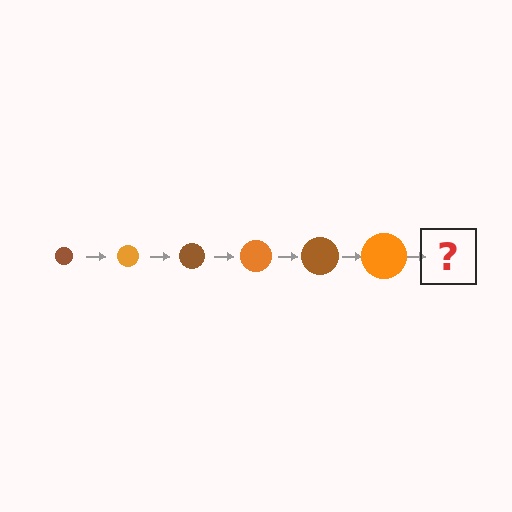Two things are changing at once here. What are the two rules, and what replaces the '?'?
The two rules are that the circle grows larger each step and the color cycles through brown and orange. The '?' should be a brown circle, larger than the previous one.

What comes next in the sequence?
The next element should be a brown circle, larger than the previous one.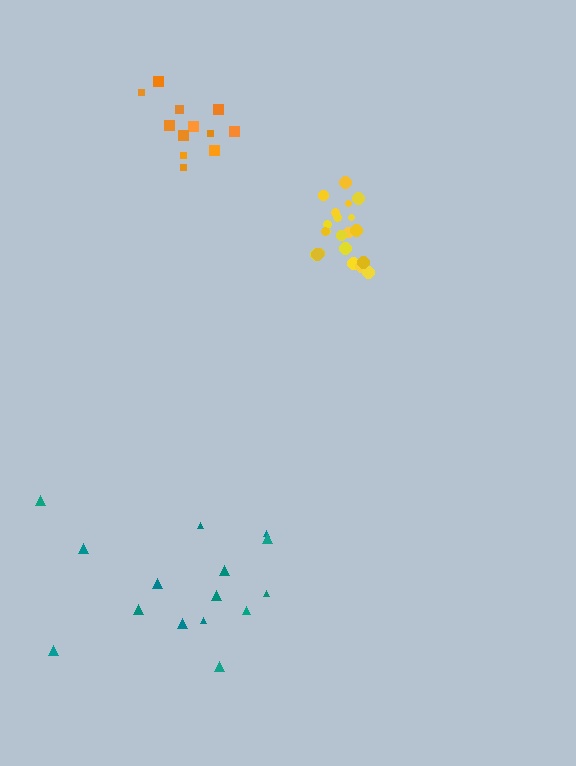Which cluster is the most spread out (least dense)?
Teal.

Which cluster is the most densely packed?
Yellow.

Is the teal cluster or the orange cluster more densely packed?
Orange.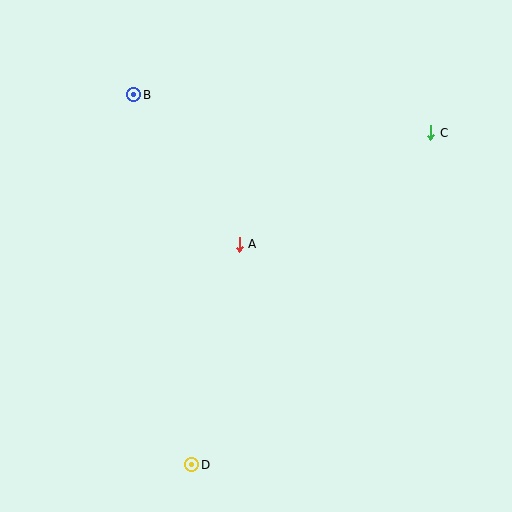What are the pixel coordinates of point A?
Point A is at (239, 244).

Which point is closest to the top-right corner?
Point C is closest to the top-right corner.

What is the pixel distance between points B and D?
The distance between B and D is 375 pixels.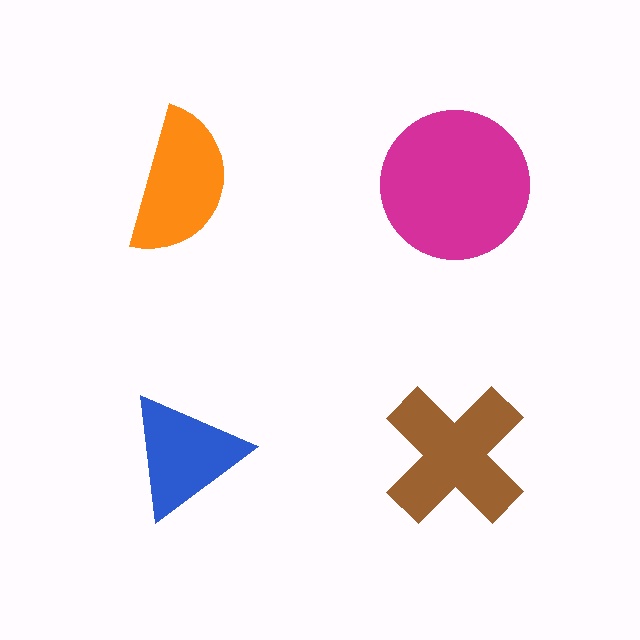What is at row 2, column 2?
A brown cross.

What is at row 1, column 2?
A magenta circle.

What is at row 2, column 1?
A blue triangle.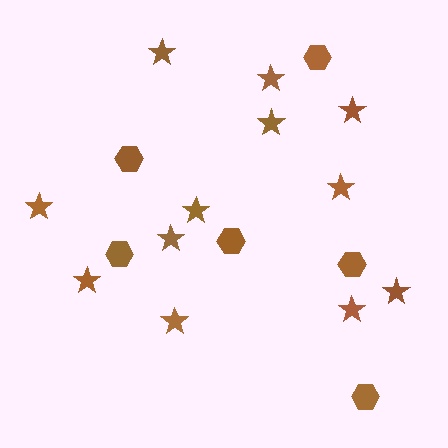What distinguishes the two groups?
There are 2 groups: one group of hexagons (6) and one group of stars (12).